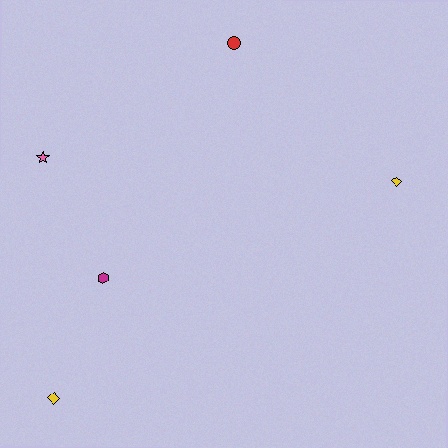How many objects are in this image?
There are 5 objects.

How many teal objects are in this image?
There are no teal objects.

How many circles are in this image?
There is 1 circle.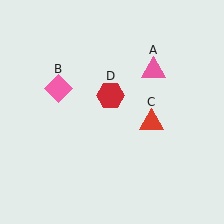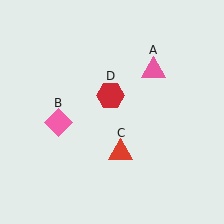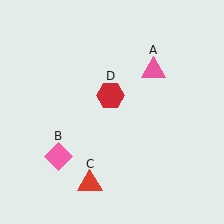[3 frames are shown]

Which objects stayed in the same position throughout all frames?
Pink triangle (object A) and red hexagon (object D) remained stationary.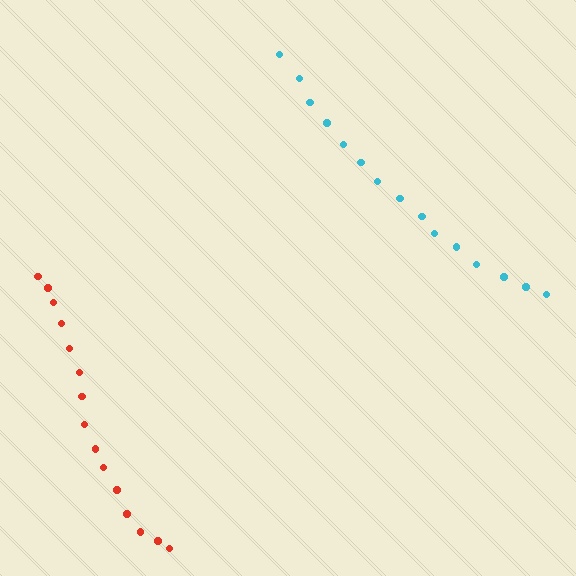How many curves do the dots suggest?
There are 2 distinct paths.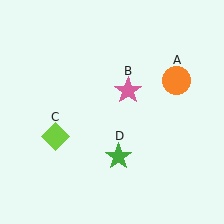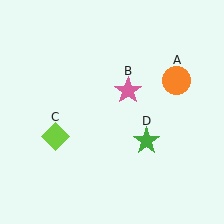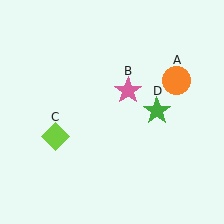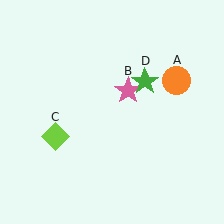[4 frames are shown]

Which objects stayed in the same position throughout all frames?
Orange circle (object A) and pink star (object B) and lime diamond (object C) remained stationary.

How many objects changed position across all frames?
1 object changed position: green star (object D).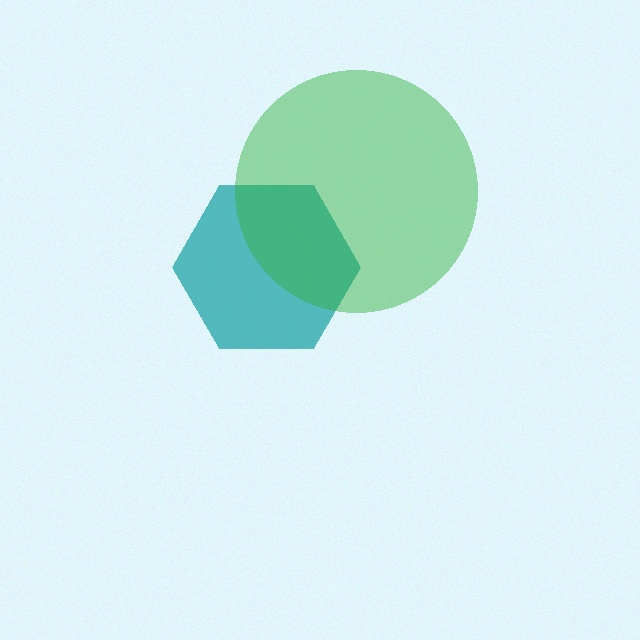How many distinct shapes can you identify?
There are 2 distinct shapes: a teal hexagon, a green circle.